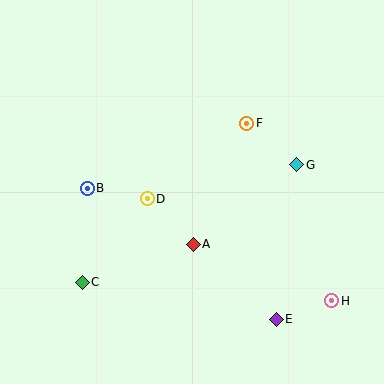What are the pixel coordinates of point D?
Point D is at (147, 199).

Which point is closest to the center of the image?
Point D at (147, 199) is closest to the center.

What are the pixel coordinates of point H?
Point H is at (332, 301).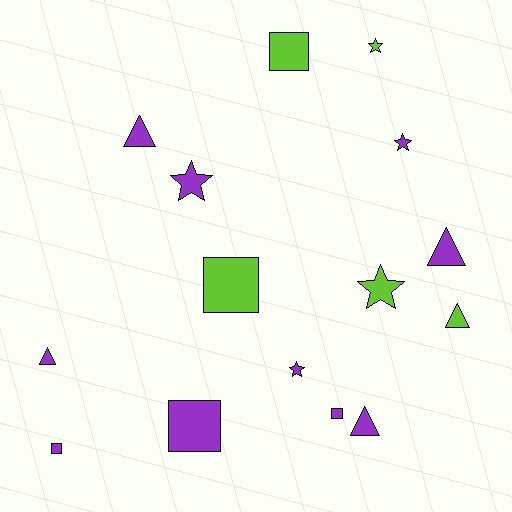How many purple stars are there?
There are 3 purple stars.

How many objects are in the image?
There are 15 objects.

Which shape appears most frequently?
Star, with 5 objects.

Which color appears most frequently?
Purple, with 10 objects.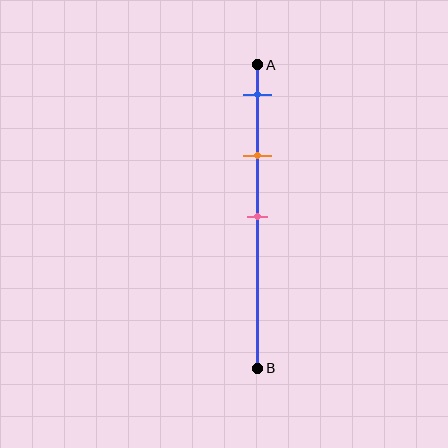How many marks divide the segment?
There are 3 marks dividing the segment.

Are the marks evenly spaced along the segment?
Yes, the marks are approximately evenly spaced.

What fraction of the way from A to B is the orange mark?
The orange mark is approximately 30% (0.3) of the way from A to B.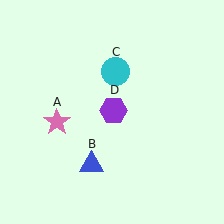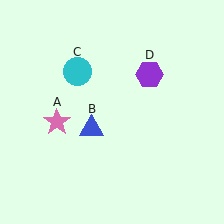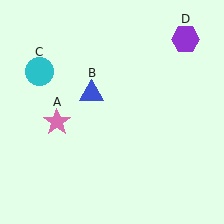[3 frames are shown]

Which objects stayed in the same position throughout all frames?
Pink star (object A) remained stationary.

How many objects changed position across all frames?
3 objects changed position: blue triangle (object B), cyan circle (object C), purple hexagon (object D).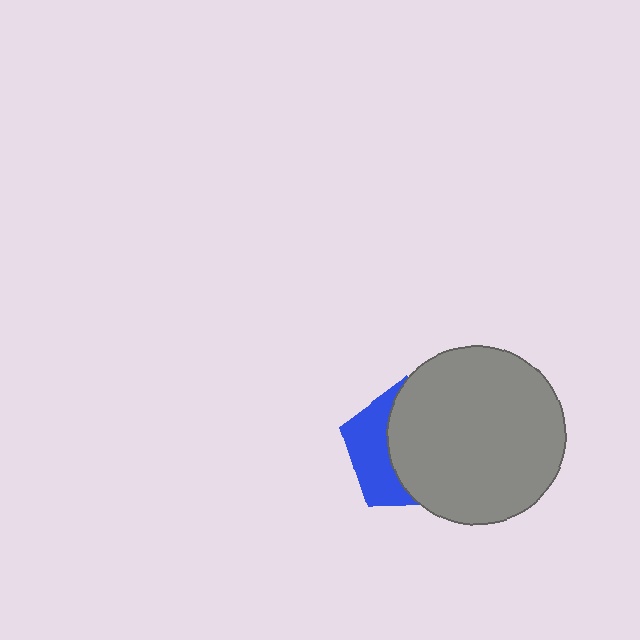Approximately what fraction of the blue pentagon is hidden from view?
Roughly 63% of the blue pentagon is hidden behind the gray circle.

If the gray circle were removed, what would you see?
You would see the complete blue pentagon.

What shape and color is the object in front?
The object in front is a gray circle.